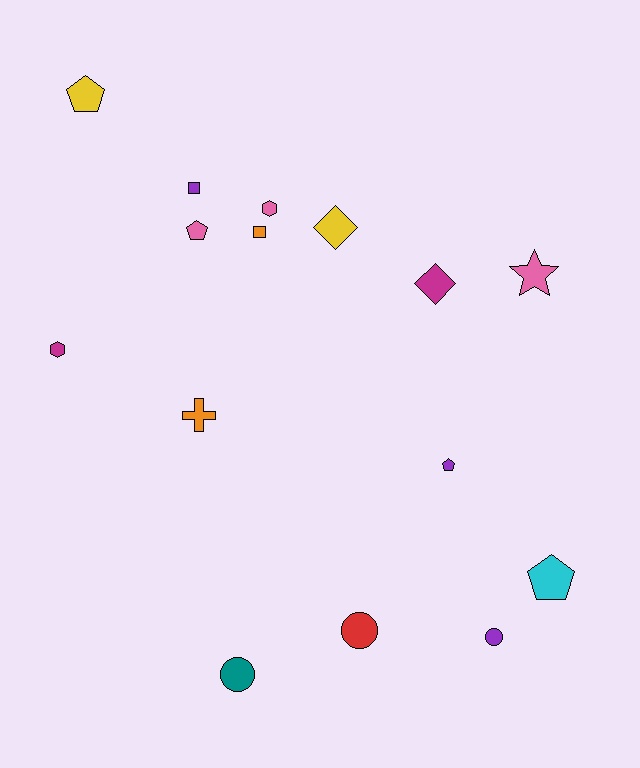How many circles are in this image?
There are 3 circles.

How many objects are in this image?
There are 15 objects.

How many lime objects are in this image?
There are no lime objects.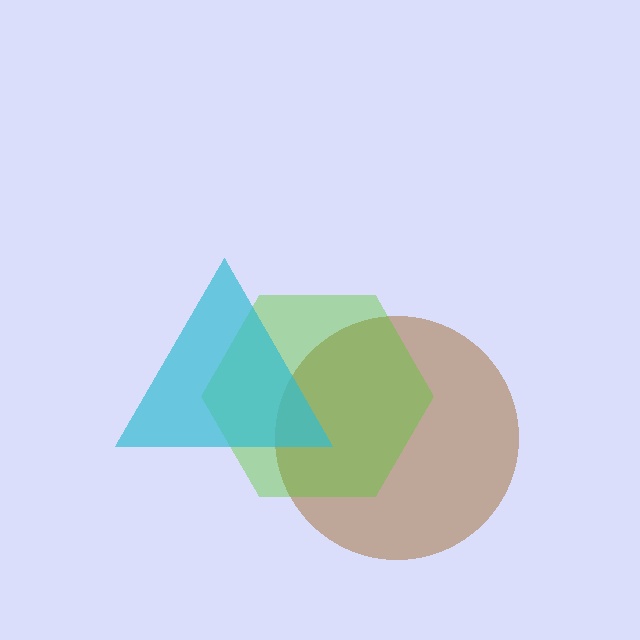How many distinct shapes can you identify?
There are 3 distinct shapes: a brown circle, a lime hexagon, a cyan triangle.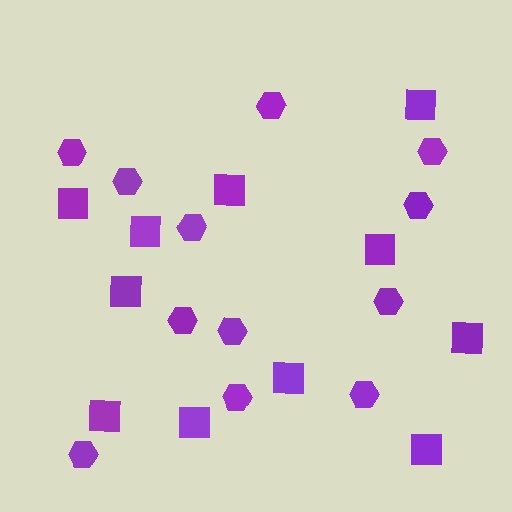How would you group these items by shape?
There are 2 groups: one group of hexagons (12) and one group of squares (11).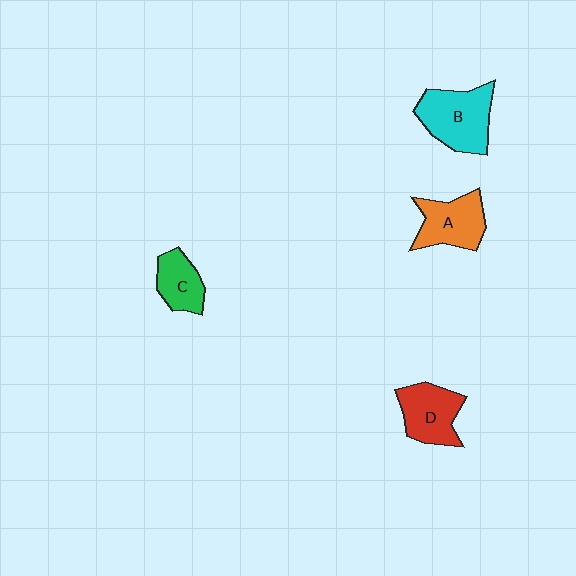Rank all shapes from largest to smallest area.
From largest to smallest: B (cyan), A (orange), D (red), C (green).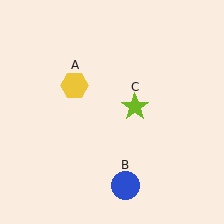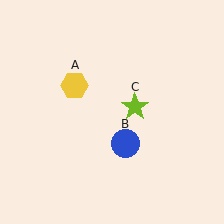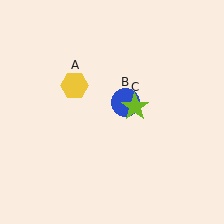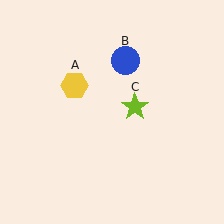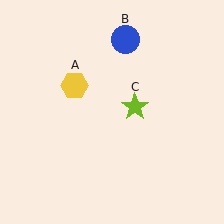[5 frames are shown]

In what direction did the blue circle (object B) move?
The blue circle (object B) moved up.